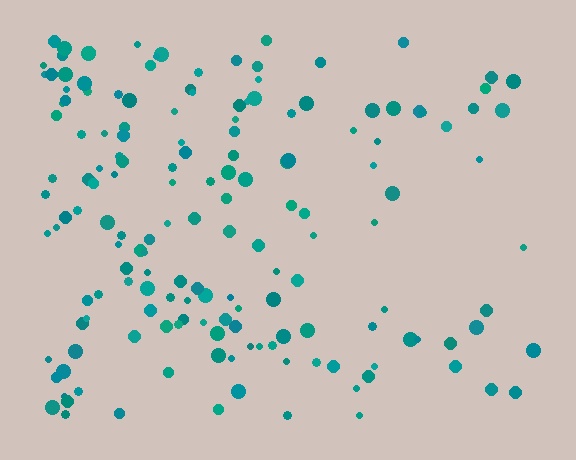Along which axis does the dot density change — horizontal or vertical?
Horizontal.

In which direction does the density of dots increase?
From right to left, with the left side densest.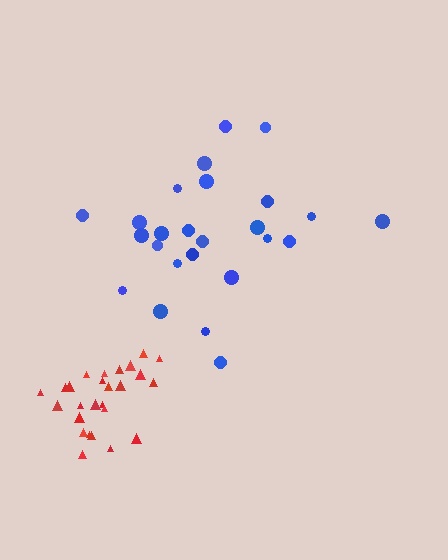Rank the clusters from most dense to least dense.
red, blue.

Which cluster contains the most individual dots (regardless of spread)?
Red (26).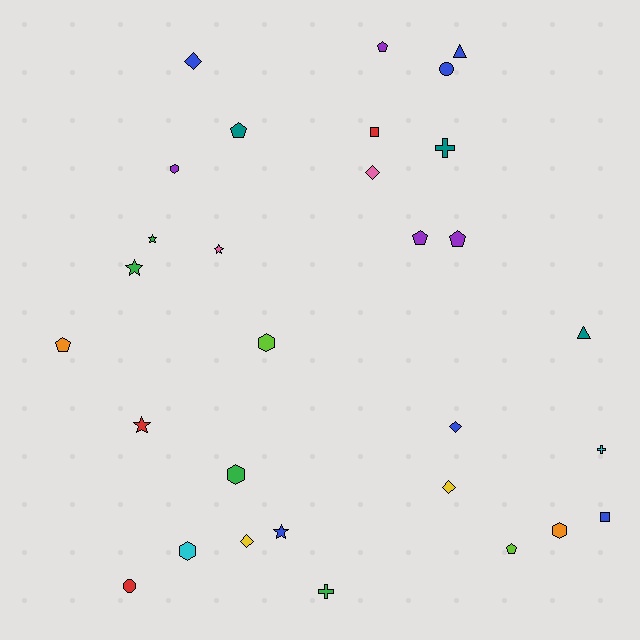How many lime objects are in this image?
There are 2 lime objects.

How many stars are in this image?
There are 5 stars.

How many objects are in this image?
There are 30 objects.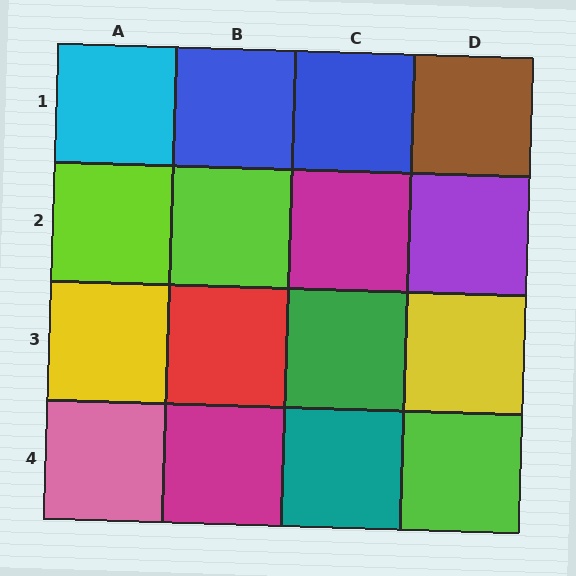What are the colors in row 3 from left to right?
Yellow, red, green, yellow.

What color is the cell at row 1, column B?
Blue.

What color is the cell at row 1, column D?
Brown.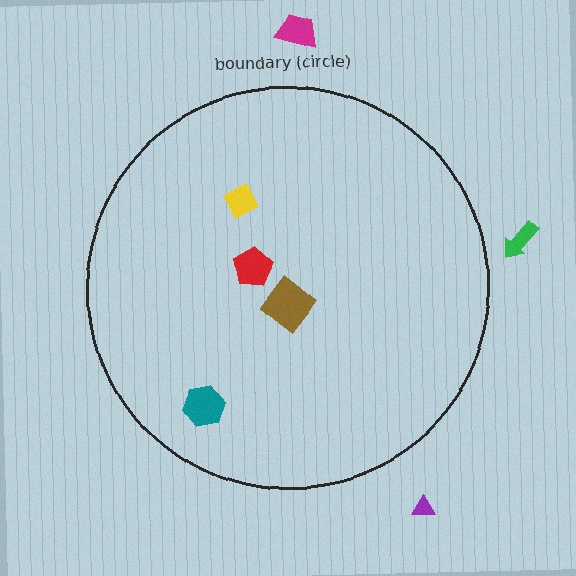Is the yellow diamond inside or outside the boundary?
Inside.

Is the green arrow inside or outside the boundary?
Outside.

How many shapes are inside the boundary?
4 inside, 3 outside.